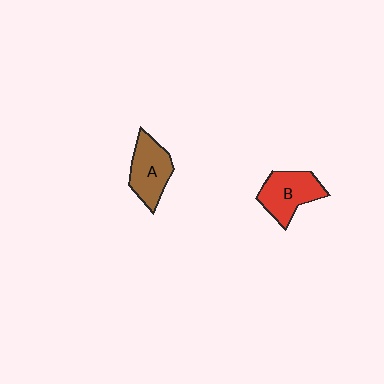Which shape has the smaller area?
Shape A (brown).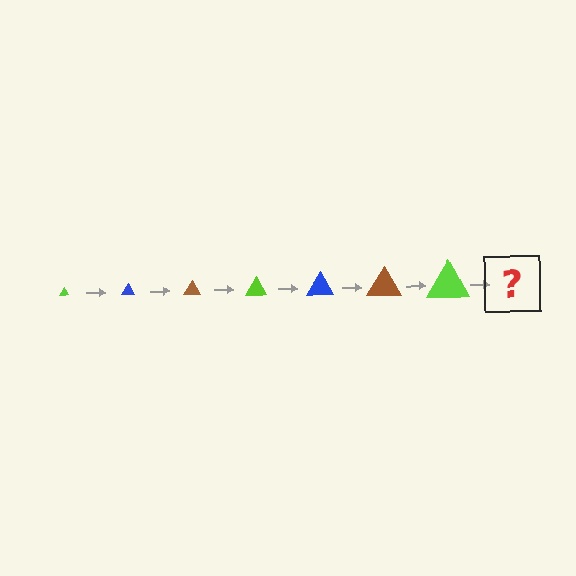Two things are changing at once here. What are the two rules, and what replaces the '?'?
The two rules are that the triangle grows larger each step and the color cycles through lime, blue, and brown. The '?' should be a blue triangle, larger than the previous one.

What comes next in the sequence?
The next element should be a blue triangle, larger than the previous one.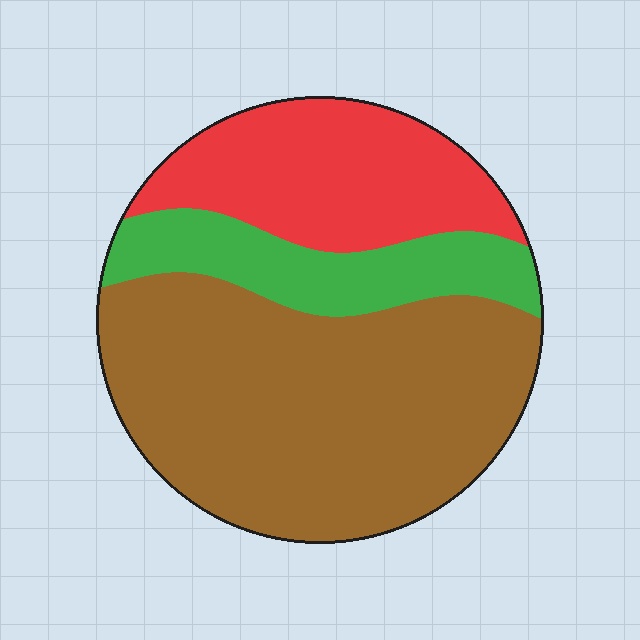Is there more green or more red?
Red.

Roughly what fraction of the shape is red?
Red takes up about one quarter (1/4) of the shape.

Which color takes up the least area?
Green, at roughly 20%.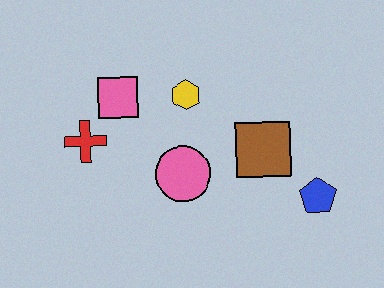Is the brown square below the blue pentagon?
No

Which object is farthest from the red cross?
The blue pentagon is farthest from the red cross.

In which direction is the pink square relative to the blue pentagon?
The pink square is to the left of the blue pentagon.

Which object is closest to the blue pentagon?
The brown square is closest to the blue pentagon.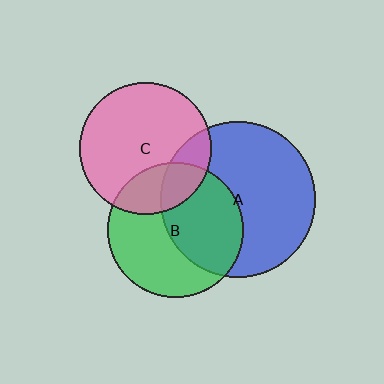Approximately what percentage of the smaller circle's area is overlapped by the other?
Approximately 25%.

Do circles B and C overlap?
Yes.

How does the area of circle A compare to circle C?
Approximately 1.4 times.